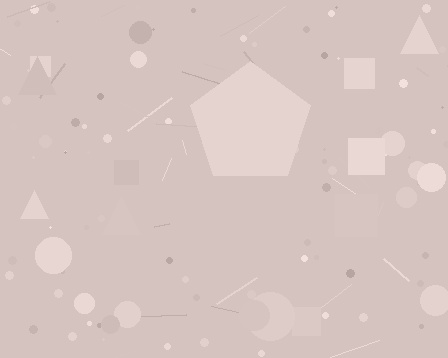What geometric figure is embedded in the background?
A pentagon is embedded in the background.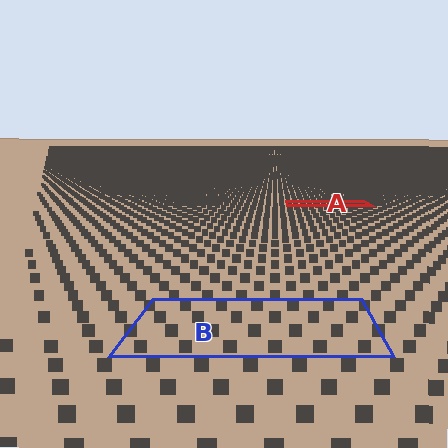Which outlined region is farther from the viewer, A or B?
Region A is farther from the viewer — the texture elements inside it appear smaller and more densely packed.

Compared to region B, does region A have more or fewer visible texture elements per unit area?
Region A has more texture elements per unit area — they are packed more densely because it is farther away.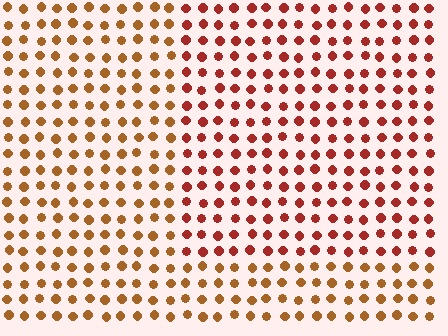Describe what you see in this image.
The image is filled with small brown elements in a uniform arrangement. A rectangle-shaped region is visible where the elements are tinted to a slightly different hue, forming a subtle color boundary.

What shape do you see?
I see a rectangle.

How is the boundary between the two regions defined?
The boundary is defined purely by a slight shift in hue (about 28 degrees). Spacing, size, and orientation are identical on both sides.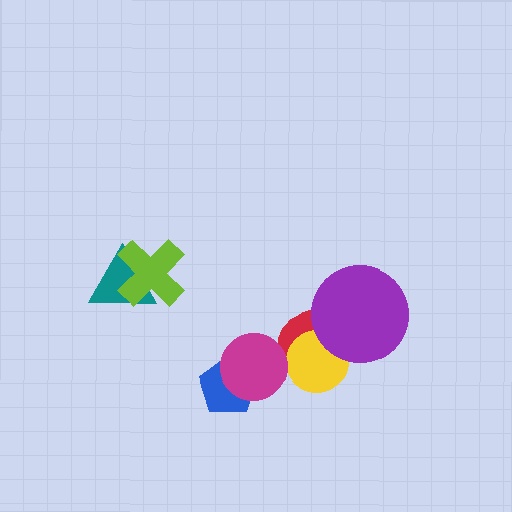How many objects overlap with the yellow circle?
2 objects overlap with the yellow circle.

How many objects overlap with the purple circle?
2 objects overlap with the purple circle.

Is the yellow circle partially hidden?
Yes, it is partially covered by another shape.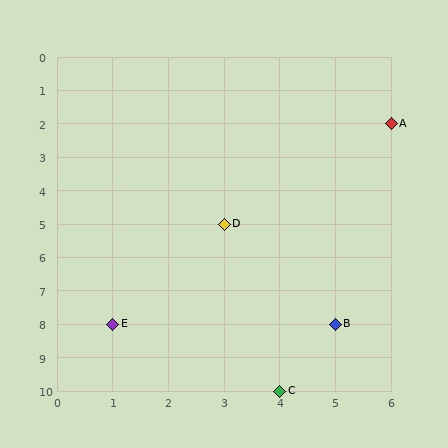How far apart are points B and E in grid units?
Points B and E are 4 columns apart.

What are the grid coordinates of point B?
Point B is at grid coordinates (5, 8).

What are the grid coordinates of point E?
Point E is at grid coordinates (1, 8).